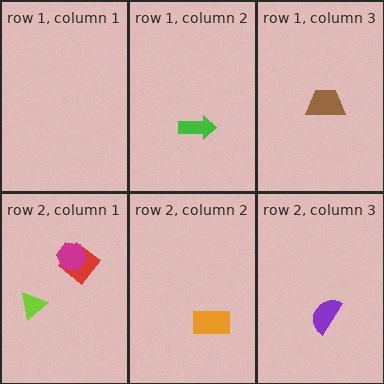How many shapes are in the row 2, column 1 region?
3.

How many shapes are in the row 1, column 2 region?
1.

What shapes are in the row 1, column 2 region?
The green arrow.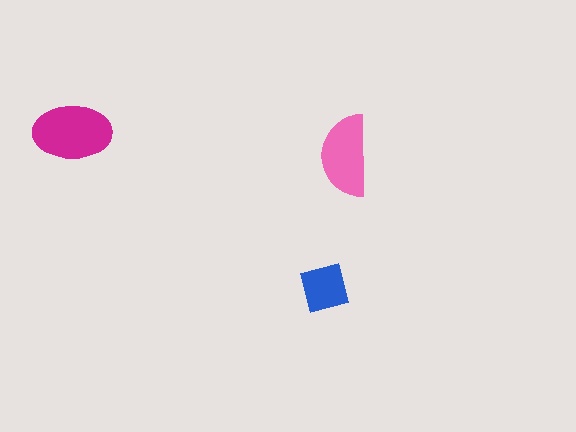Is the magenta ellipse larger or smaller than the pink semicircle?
Larger.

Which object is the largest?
The magenta ellipse.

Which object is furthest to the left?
The magenta ellipse is leftmost.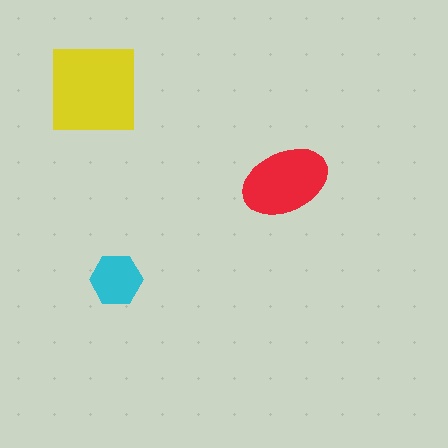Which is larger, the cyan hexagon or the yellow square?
The yellow square.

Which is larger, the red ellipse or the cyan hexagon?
The red ellipse.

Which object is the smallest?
The cyan hexagon.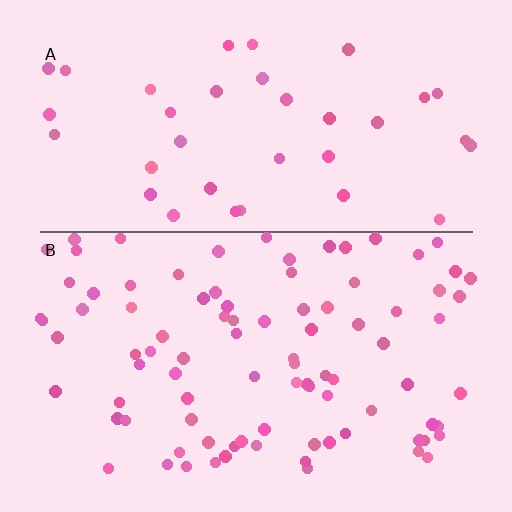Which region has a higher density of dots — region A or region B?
B (the bottom).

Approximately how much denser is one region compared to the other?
Approximately 2.4× — region B over region A.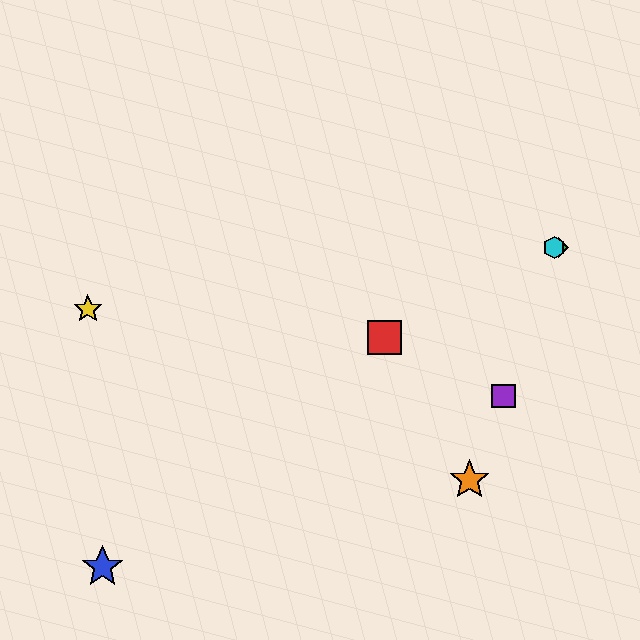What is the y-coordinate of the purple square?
The purple square is at y≈396.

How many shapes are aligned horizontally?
2 shapes (the green diamond, the cyan hexagon) are aligned horizontally.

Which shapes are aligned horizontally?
The green diamond, the cyan hexagon are aligned horizontally.